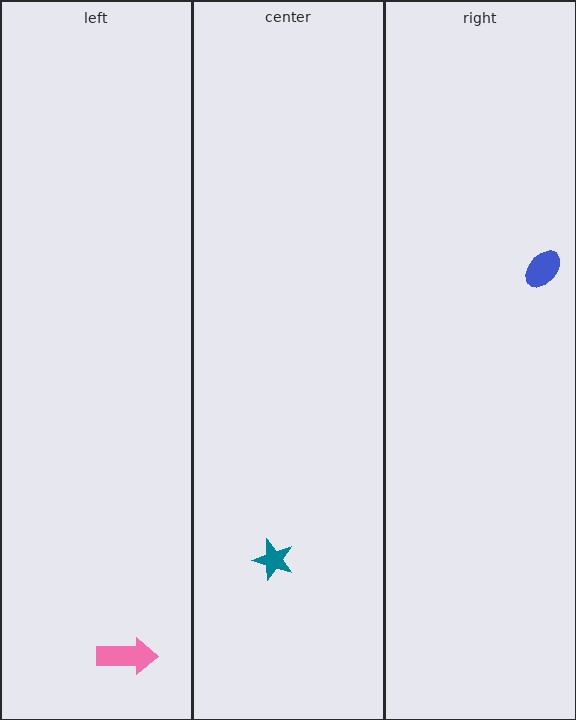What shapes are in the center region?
The teal star.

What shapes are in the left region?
The pink arrow.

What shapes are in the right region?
The blue ellipse.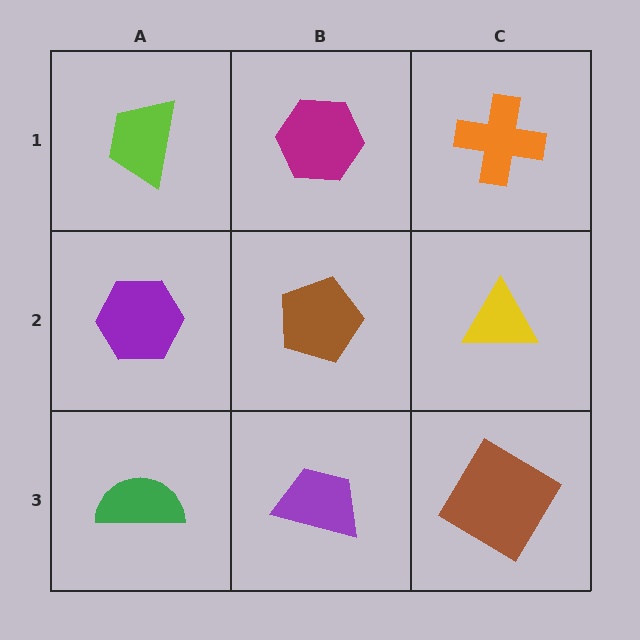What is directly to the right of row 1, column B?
An orange cross.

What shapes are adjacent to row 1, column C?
A yellow triangle (row 2, column C), a magenta hexagon (row 1, column B).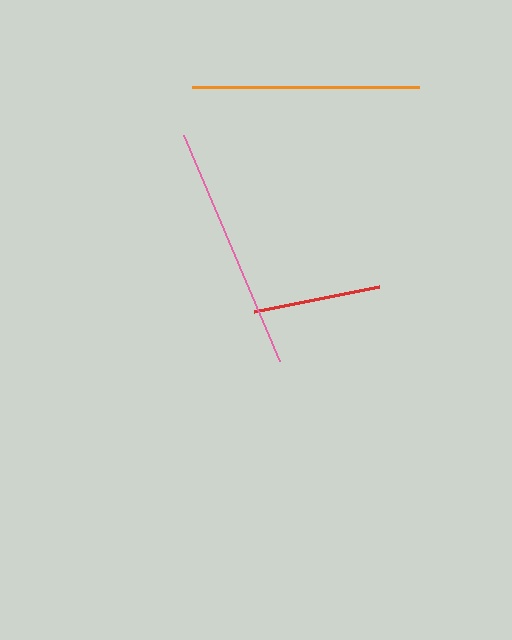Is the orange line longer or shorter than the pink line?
The pink line is longer than the orange line.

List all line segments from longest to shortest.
From longest to shortest: pink, orange, red.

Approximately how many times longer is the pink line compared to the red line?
The pink line is approximately 1.9 times the length of the red line.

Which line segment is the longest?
The pink line is the longest at approximately 245 pixels.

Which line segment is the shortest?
The red line is the shortest at approximately 127 pixels.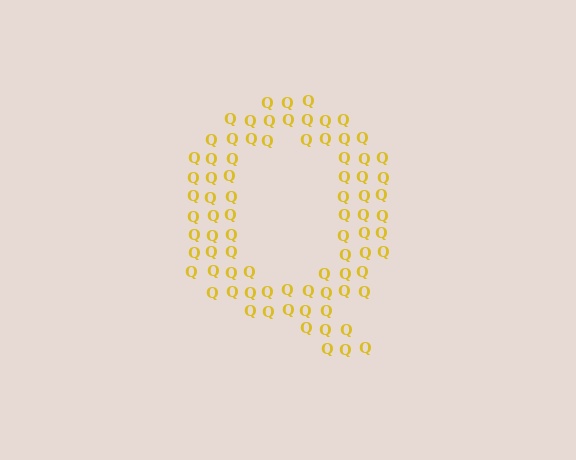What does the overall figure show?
The overall figure shows the letter Q.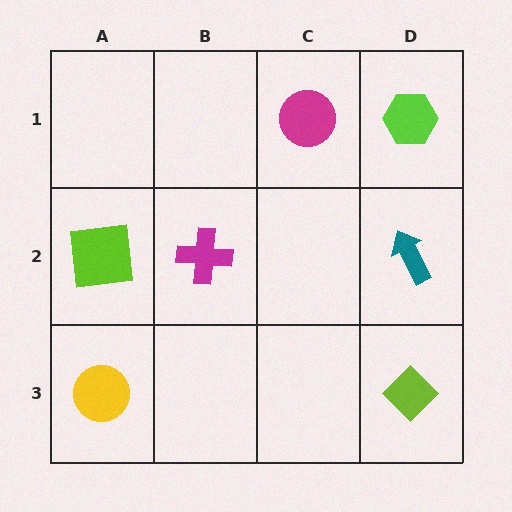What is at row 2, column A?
A lime square.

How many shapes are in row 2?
3 shapes.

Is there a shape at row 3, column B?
No, that cell is empty.